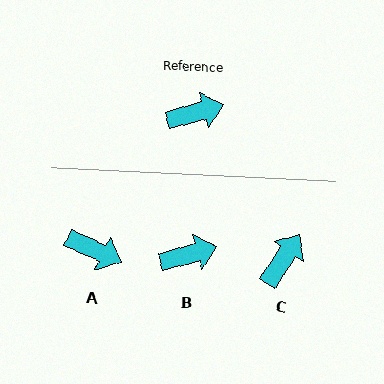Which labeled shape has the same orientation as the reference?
B.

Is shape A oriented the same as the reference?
No, it is off by about 40 degrees.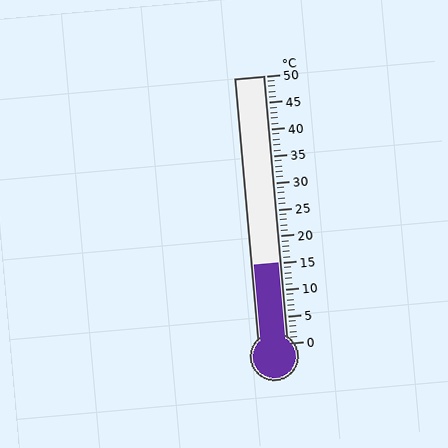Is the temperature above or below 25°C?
The temperature is below 25°C.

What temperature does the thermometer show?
The thermometer shows approximately 15°C.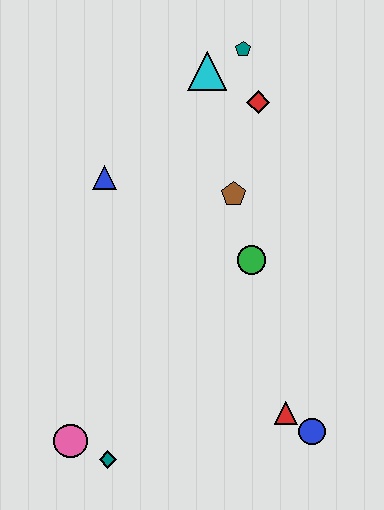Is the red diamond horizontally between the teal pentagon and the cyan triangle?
No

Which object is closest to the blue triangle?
The brown pentagon is closest to the blue triangle.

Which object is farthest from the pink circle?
The teal pentagon is farthest from the pink circle.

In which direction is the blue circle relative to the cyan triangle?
The blue circle is below the cyan triangle.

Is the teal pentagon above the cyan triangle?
Yes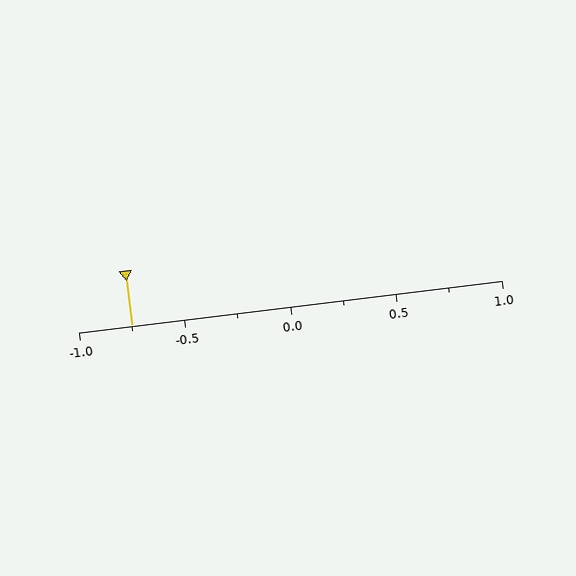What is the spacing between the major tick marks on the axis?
The major ticks are spaced 0.5 apart.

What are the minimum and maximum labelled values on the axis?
The axis runs from -1.0 to 1.0.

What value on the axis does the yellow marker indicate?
The marker indicates approximately -0.75.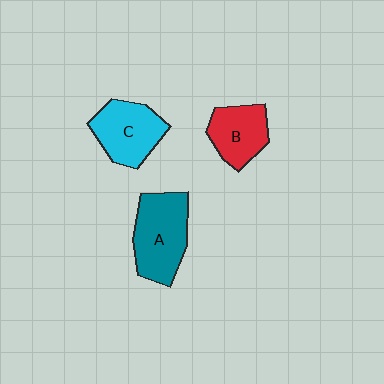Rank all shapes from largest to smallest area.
From largest to smallest: A (teal), C (cyan), B (red).